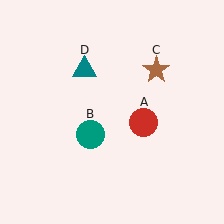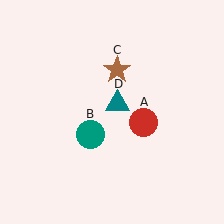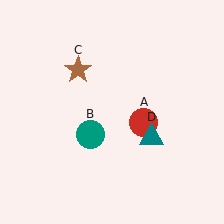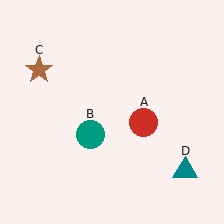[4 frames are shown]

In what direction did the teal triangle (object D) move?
The teal triangle (object D) moved down and to the right.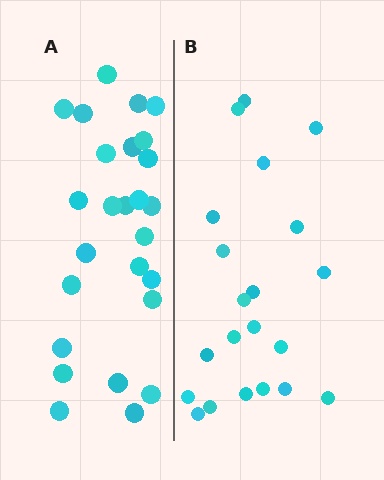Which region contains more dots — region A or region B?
Region A (the left region) has more dots.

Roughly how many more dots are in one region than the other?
Region A has about 5 more dots than region B.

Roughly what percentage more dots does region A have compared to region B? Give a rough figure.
About 25% more.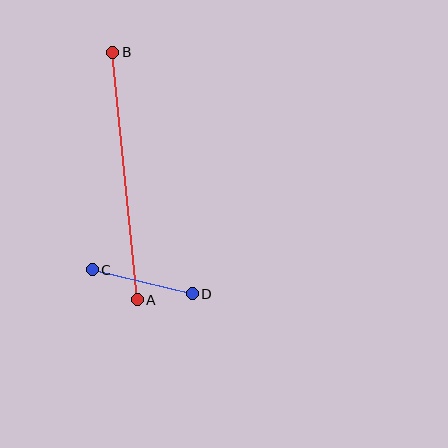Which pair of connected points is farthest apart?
Points A and B are farthest apart.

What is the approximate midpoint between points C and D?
The midpoint is at approximately (142, 282) pixels.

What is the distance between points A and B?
The distance is approximately 249 pixels.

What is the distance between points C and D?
The distance is approximately 103 pixels.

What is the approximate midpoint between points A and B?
The midpoint is at approximately (125, 176) pixels.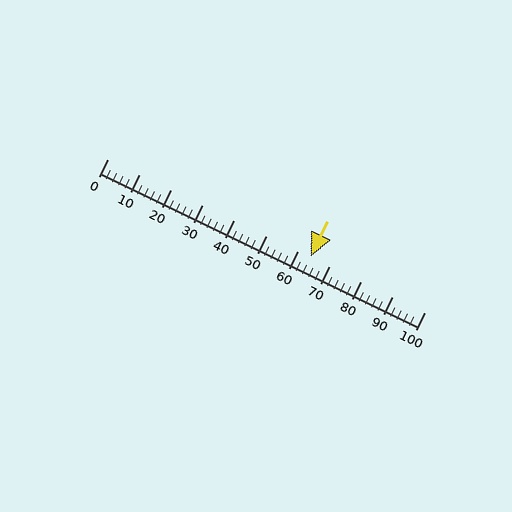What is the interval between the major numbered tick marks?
The major tick marks are spaced 10 units apart.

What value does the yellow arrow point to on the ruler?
The yellow arrow points to approximately 64.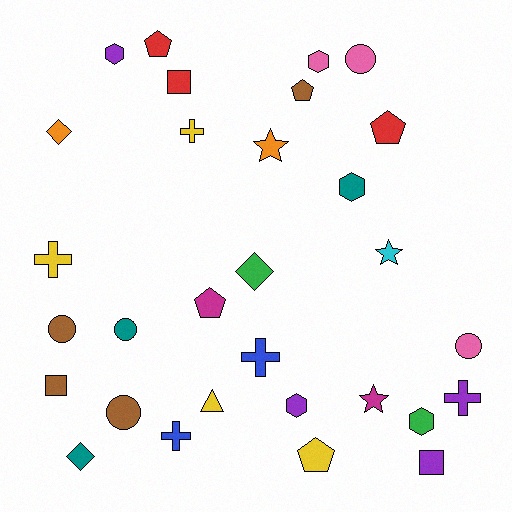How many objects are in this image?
There are 30 objects.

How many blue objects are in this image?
There are 2 blue objects.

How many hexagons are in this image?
There are 5 hexagons.